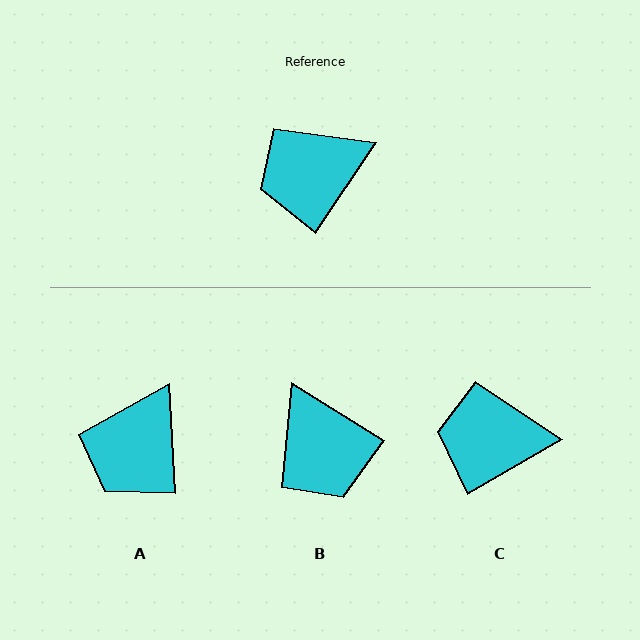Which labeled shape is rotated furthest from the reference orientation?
B, about 92 degrees away.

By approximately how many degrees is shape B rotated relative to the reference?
Approximately 92 degrees counter-clockwise.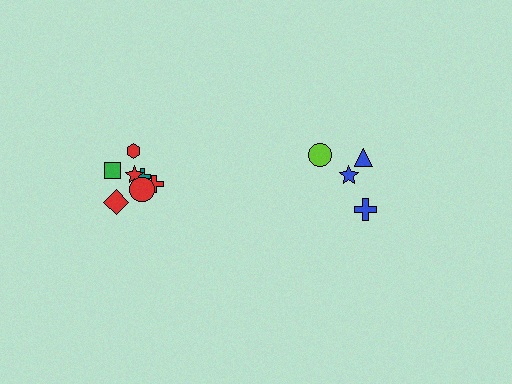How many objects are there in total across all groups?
There are 11 objects.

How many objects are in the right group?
There are 4 objects.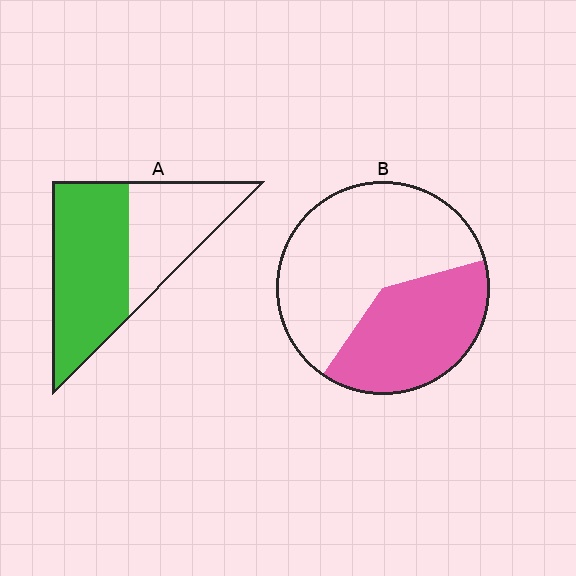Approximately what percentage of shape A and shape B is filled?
A is approximately 60% and B is approximately 40%.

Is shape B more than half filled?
No.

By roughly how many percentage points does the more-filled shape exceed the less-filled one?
By roughly 20 percentage points (A over B).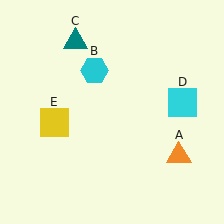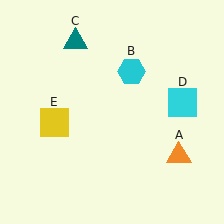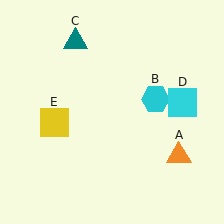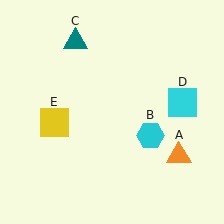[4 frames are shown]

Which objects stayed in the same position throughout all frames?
Orange triangle (object A) and teal triangle (object C) and cyan square (object D) and yellow square (object E) remained stationary.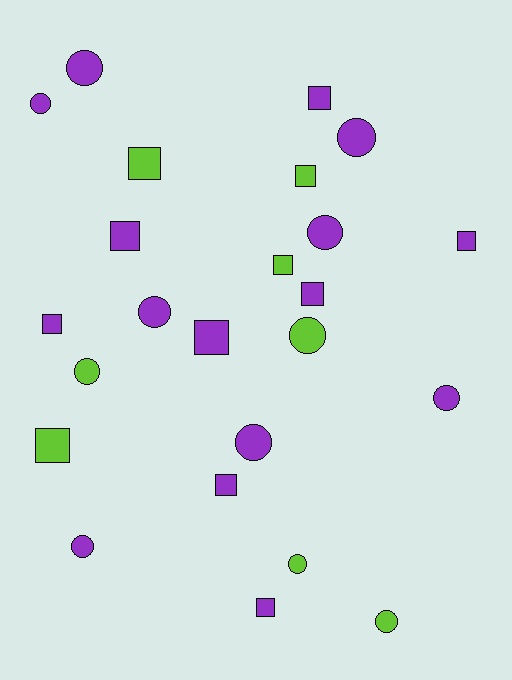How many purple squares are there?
There are 8 purple squares.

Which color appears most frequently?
Purple, with 16 objects.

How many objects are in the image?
There are 24 objects.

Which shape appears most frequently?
Circle, with 12 objects.